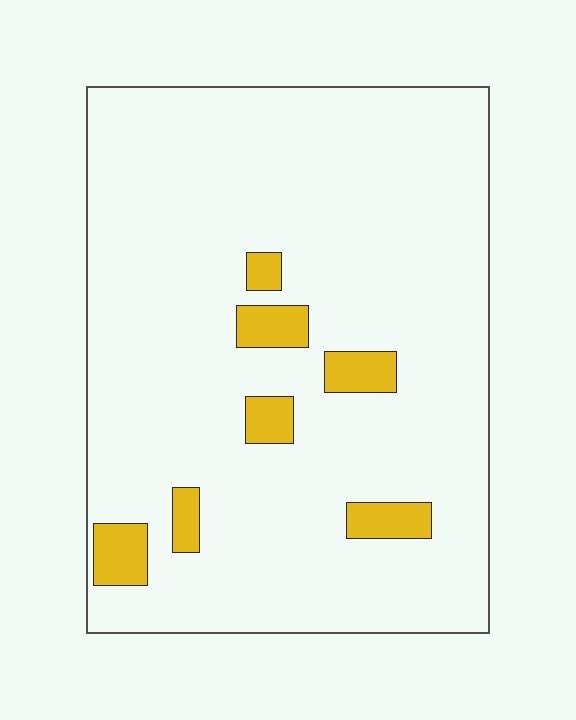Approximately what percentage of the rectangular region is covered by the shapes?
Approximately 10%.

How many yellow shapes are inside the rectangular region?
7.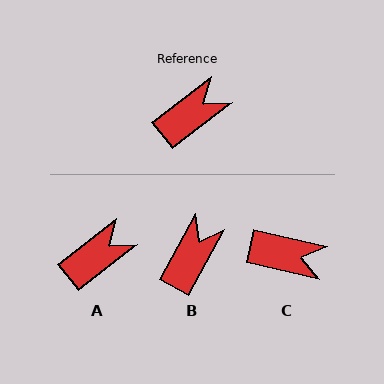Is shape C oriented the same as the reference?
No, it is off by about 51 degrees.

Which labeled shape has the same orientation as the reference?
A.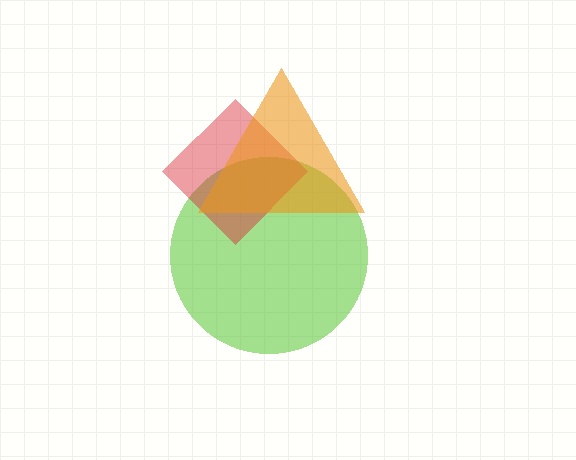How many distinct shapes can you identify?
There are 3 distinct shapes: a lime circle, a red diamond, an orange triangle.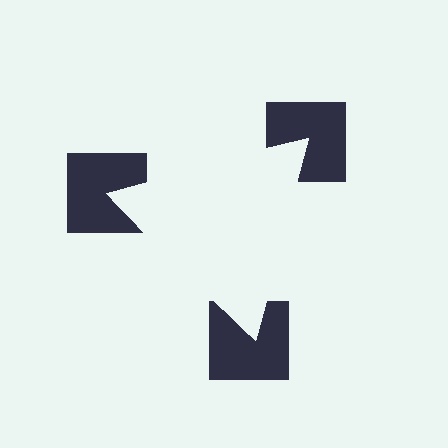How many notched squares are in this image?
There are 3 — one at each vertex of the illusory triangle.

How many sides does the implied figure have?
3 sides.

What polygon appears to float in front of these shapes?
An illusory triangle — its edges are inferred from the aligned wedge cuts in the notched squares, not physically drawn.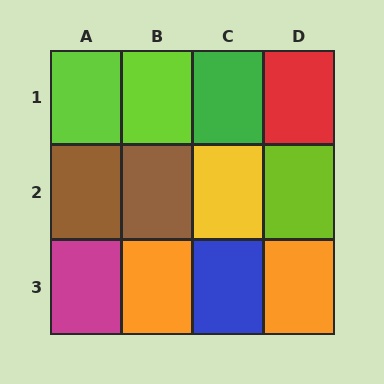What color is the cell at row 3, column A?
Magenta.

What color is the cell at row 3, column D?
Orange.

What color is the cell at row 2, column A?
Brown.